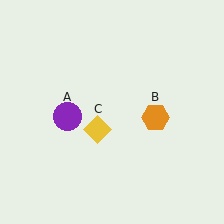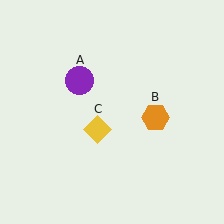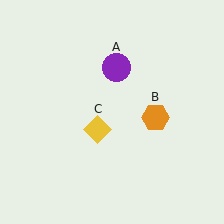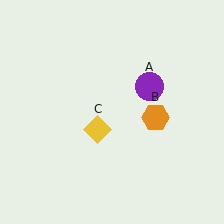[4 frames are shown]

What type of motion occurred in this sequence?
The purple circle (object A) rotated clockwise around the center of the scene.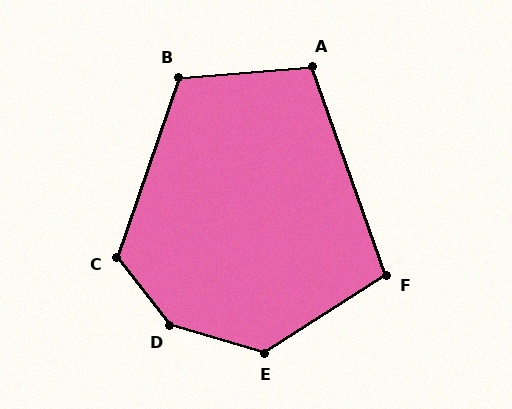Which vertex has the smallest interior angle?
F, at approximately 103 degrees.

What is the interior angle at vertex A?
Approximately 105 degrees (obtuse).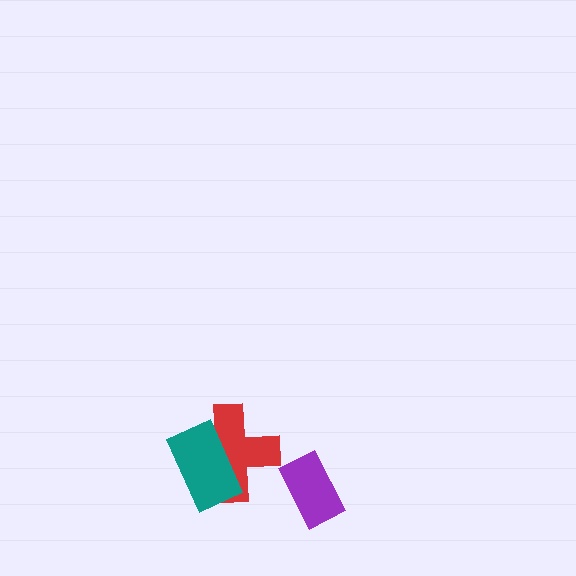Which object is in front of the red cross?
The teal rectangle is in front of the red cross.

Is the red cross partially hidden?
Yes, it is partially covered by another shape.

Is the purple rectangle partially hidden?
No, no other shape covers it.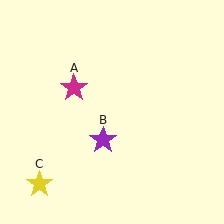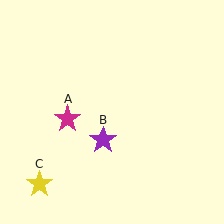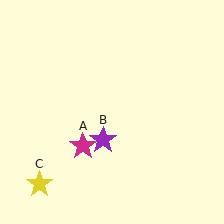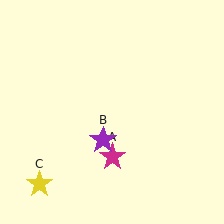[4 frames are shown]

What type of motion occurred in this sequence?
The magenta star (object A) rotated counterclockwise around the center of the scene.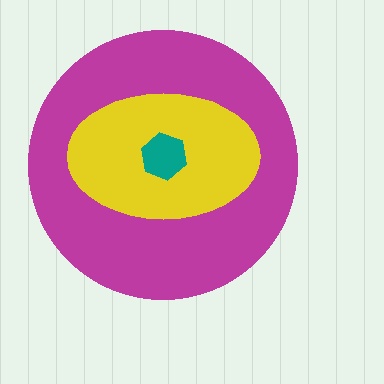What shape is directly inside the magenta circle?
The yellow ellipse.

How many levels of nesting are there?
3.